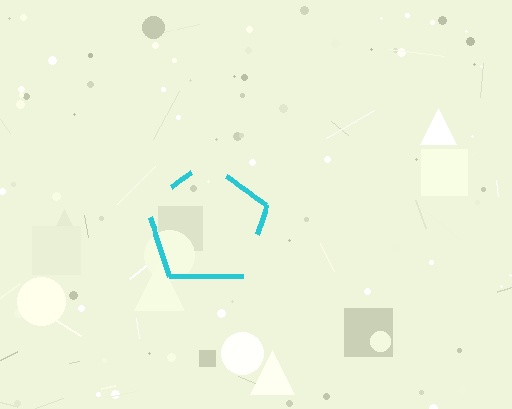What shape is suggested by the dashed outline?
The dashed outline suggests a pentagon.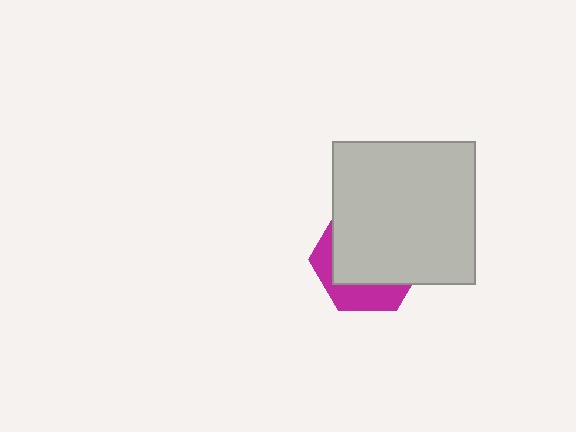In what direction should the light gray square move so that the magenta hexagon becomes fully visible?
The light gray square should move up. That is the shortest direction to clear the overlap and leave the magenta hexagon fully visible.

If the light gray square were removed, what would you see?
You would see the complete magenta hexagon.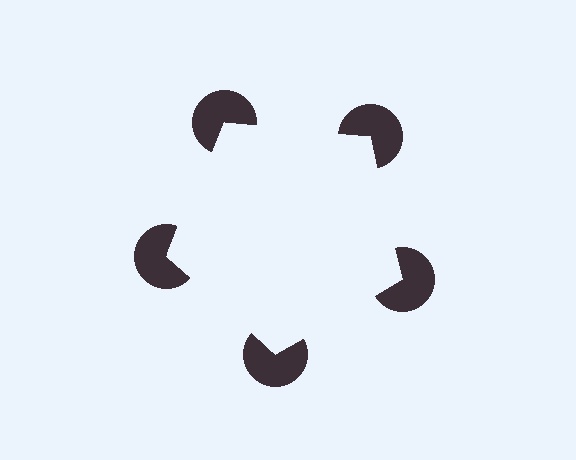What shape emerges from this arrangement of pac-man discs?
An illusory pentagon — its edges are inferred from the aligned wedge cuts in the pac-man discs, not physically drawn.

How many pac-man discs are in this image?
There are 5 — one at each vertex of the illusory pentagon.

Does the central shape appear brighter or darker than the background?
It typically appears slightly brighter than the background, even though no actual brightness change is drawn.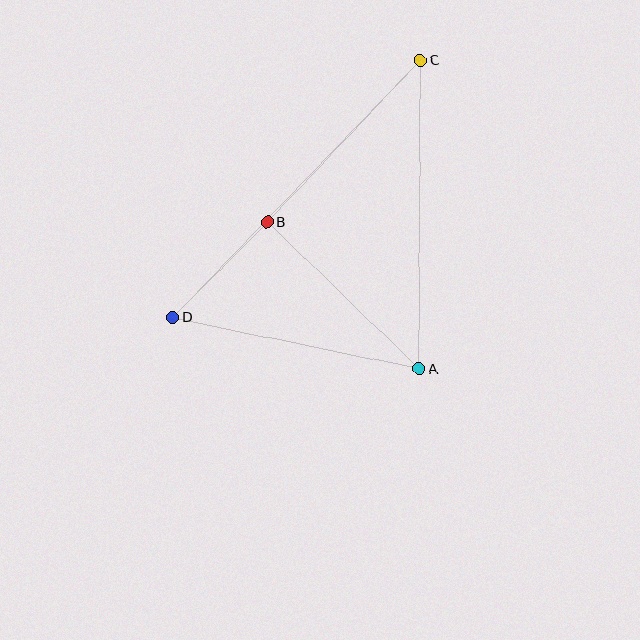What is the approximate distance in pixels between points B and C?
The distance between B and C is approximately 223 pixels.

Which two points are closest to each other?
Points B and D are closest to each other.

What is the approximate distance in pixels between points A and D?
The distance between A and D is approximately 252 pixels.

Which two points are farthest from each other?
Points C and D are farthest from each other.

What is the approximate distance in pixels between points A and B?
The distance between A and B is approximately 211 pixels.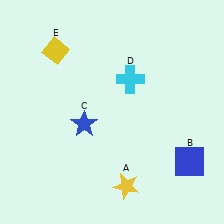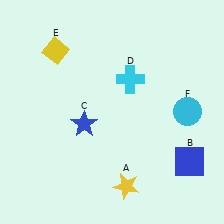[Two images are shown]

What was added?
A cyan circle (F) was added in Image 2.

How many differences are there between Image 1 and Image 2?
There is 1 difference between the two images.